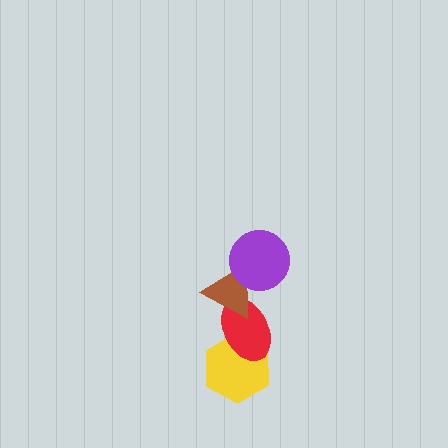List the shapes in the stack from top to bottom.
From top to bottom: the purple circle, the brown triangle, the red ellipse, the yellow hexagon.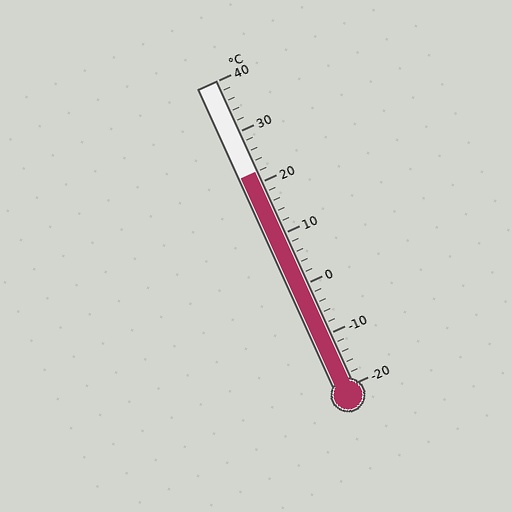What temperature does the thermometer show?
The thermometer shows approximately 22°C.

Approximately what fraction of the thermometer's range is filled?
The thermometer is filled to approximately 70% of its range.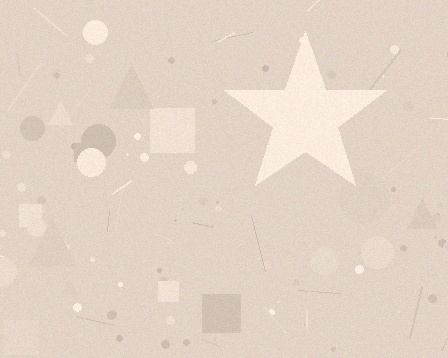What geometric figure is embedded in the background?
A star is embedded in the background.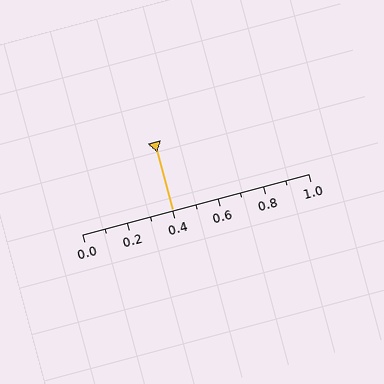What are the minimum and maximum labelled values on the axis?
The axis runs from 0.0 to 1.0.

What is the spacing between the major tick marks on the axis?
The major ticks are spaced 0.2 apart.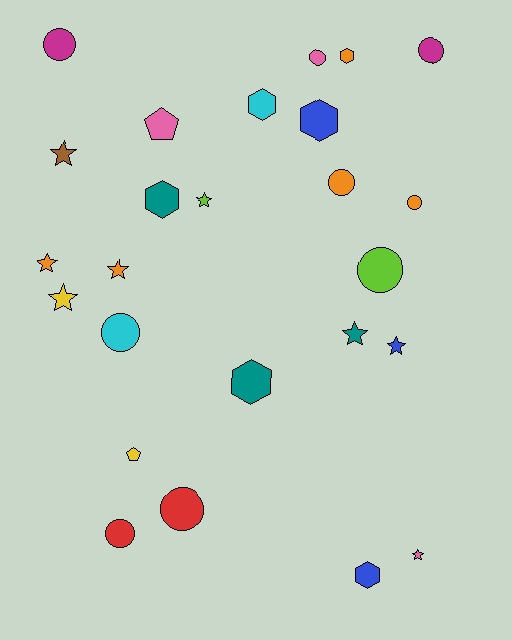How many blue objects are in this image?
There are 3 blue objects.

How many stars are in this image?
There are 8 stars.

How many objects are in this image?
There are 25 objects.